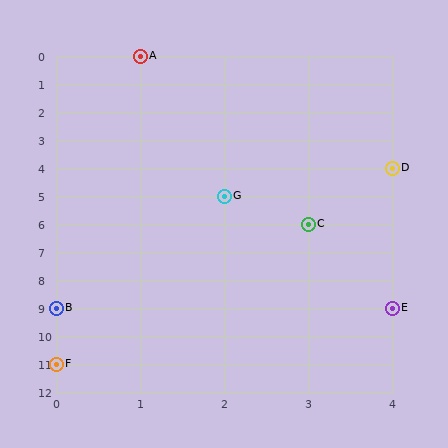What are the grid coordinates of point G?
Point G is at grid coordinates (2, 5).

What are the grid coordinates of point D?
Point D is at grid coordinates (4, 4).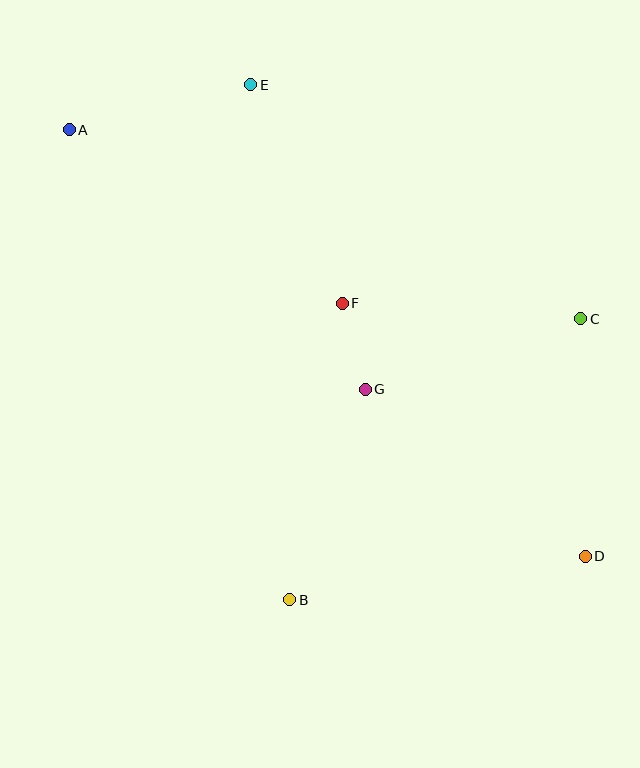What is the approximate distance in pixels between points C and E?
The distance between C and E is approximately 404 pixels.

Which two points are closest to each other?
Points F and G are closest to each other.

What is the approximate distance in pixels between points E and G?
The distance between E and G is approximately 326 pixels.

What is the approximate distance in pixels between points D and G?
The distance between D and G is approximately 276 pixels.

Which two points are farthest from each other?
Points A and D are farthest from each other.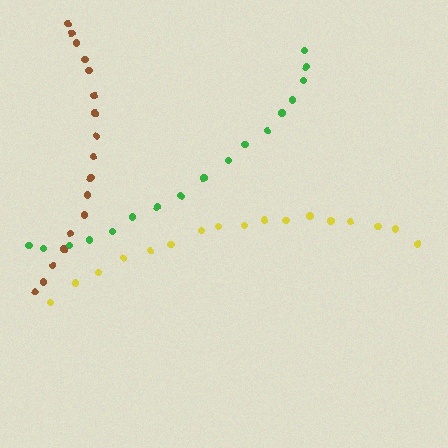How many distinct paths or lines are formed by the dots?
There are 3 distinct paths.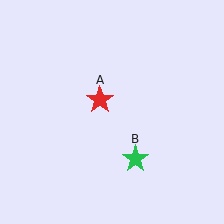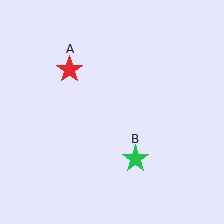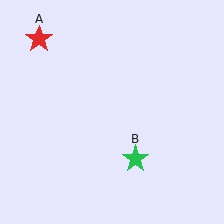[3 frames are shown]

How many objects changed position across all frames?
1 object changed position: red star (object A).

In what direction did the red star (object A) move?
The red star (object A) moved up and to the left.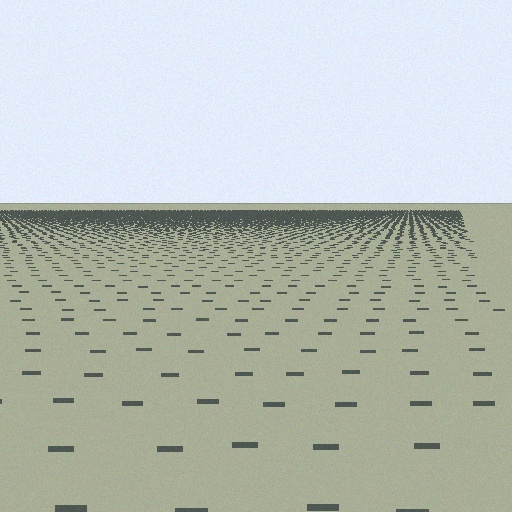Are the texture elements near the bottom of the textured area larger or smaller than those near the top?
Larger. Near the bottom, elements are closer to the viewer and appear at a bigger on-screen size.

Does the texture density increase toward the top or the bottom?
Density increases toward the top.